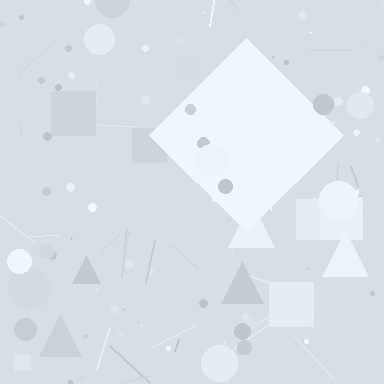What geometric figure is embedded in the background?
A diamond is embedded in the background.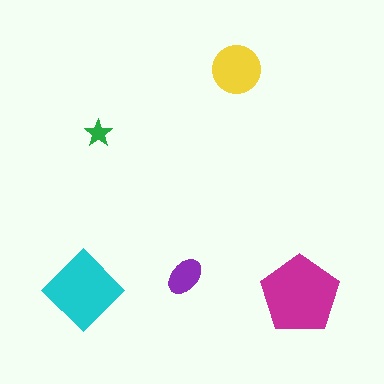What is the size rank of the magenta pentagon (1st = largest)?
1st.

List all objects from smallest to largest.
The green star, the purple ellipse, the yellow circle, the cyan diamond, the magenta pentagon.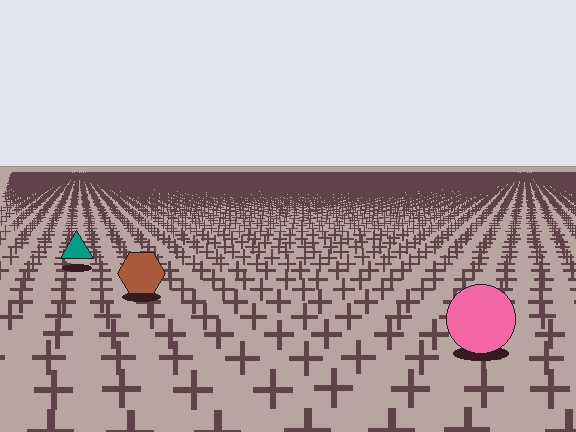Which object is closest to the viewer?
The pink circle is closest. The texture marks near it are larger and more spread out.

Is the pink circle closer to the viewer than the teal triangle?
Yes. The pink circle is closer — you can tell from the texture gradient: the ground texture is coarser near it.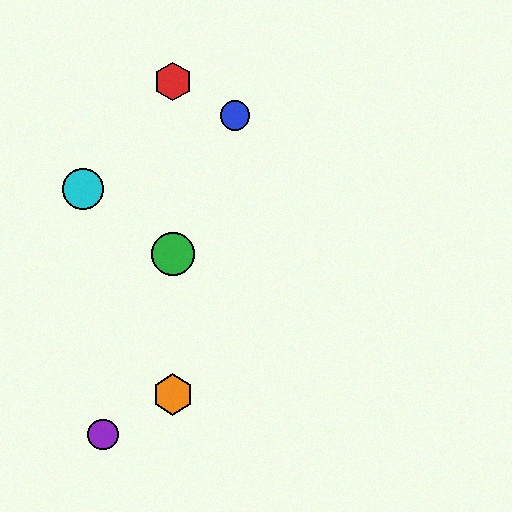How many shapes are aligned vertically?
4 shapes (the red hexagon, the green circle, the yellow circle, the orange hexagon) are aligned vertically.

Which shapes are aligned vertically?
The red hexagon, the green circle, the yellow circle, the orange hexagon are aligned vertically.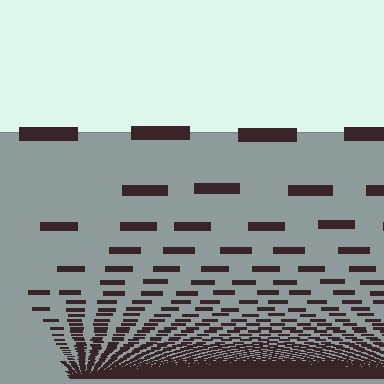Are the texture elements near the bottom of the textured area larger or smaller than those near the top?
Smaller. The gradient is inverted — elements near the bottom are smaller and denser.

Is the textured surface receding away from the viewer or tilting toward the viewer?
The surface appears to tilt toward the viewer. Texture elements get larger and sparser toward the top.